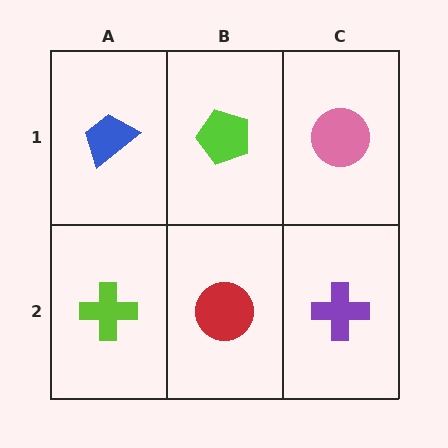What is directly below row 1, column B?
A red circle.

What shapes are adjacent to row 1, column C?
A purple cross (row 2, column C), a lime pentagon (row 1, column B).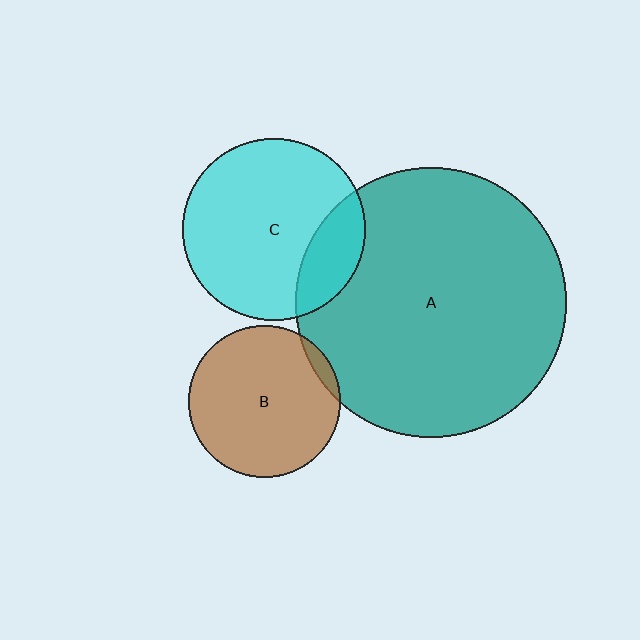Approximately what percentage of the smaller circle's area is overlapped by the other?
Approximately 20%.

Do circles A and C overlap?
Yes.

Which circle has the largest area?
Circle A (teal).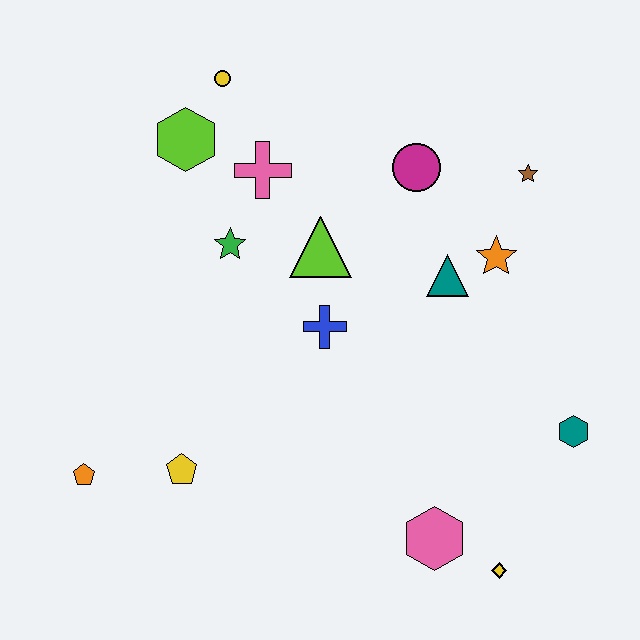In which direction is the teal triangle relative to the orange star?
The teal triangle is to the left of the orange star.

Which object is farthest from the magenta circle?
The orange pentagon is farthest from the magenta circle.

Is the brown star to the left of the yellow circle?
No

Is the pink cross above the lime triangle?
Yes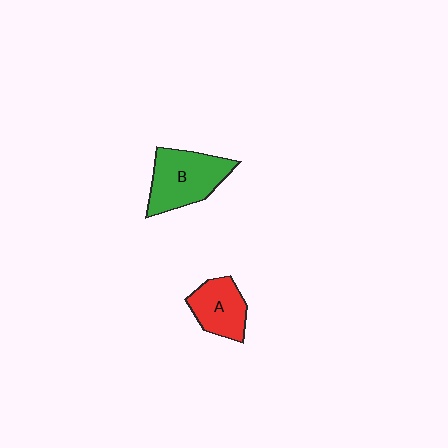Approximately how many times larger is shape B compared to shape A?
Approximately 1.5 times.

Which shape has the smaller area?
Shape A (red).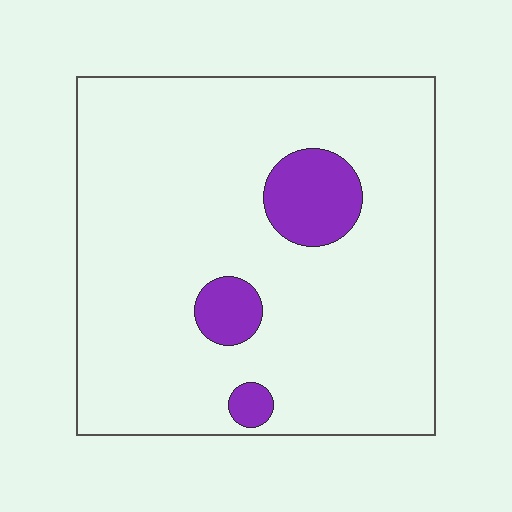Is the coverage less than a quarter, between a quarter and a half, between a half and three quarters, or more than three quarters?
Less than a quarter.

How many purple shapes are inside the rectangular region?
3.